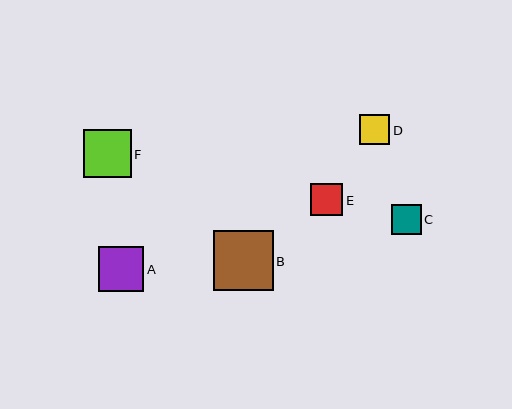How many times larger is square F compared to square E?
Square F is approximately 1.5 times the size of square E.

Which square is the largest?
Square B is the largest with a size of approximately 60 pixels.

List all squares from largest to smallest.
From largest to smallest: B, F, A, E, D, C.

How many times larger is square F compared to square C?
Square F is approximately 1.6 times the size of square C.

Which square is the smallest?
Square C is the smallest with a size of approximately 30 pixels.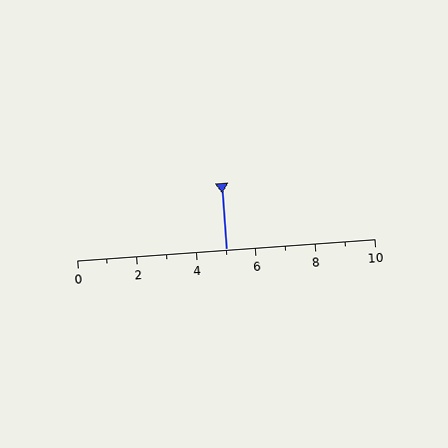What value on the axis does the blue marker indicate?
The marker indicates approximately 5.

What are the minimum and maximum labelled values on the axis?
The axis runs from 0 to 10.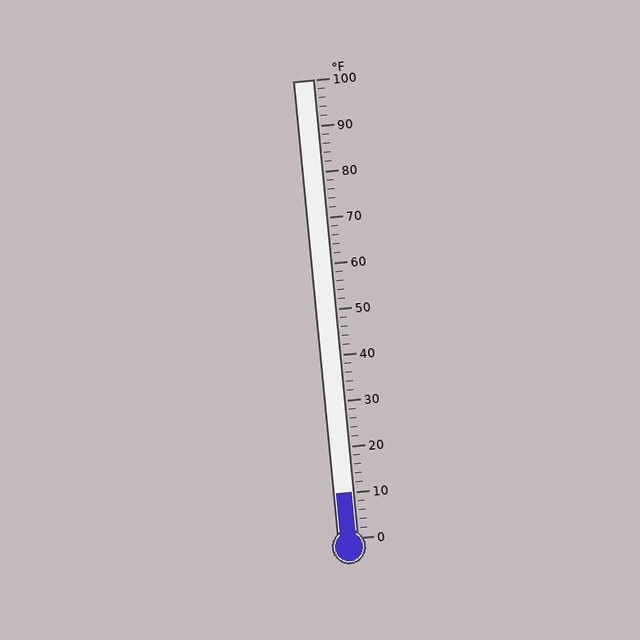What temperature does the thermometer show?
The thermometer shows approximately 10°F.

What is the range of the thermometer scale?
The thermometer scale ranges from 0°F to 100°F.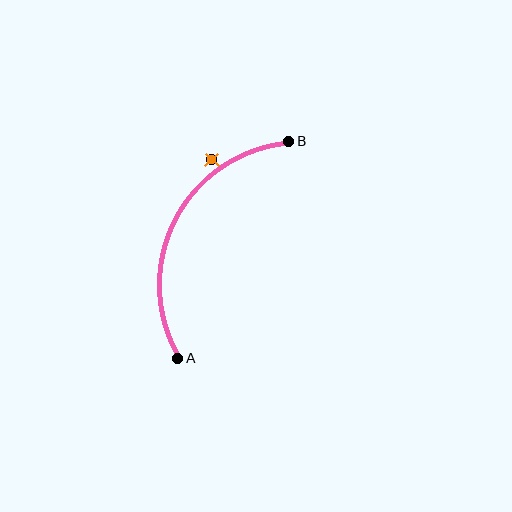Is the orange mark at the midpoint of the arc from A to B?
No — the orange mark does not lie on the arc at all. It sits slightly outside the curve.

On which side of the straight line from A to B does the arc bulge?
The arc bulges to the left of the straight line connecting A and B.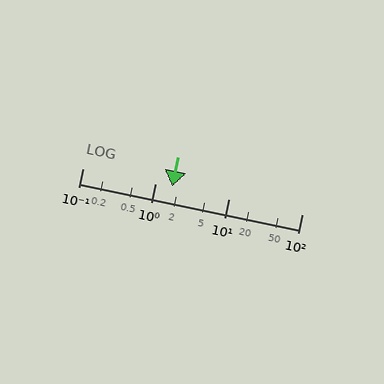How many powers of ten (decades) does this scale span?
The scale spans 3 decades, from 0.1 to 100.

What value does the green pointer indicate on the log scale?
The pointer indicates approximately 1.7.